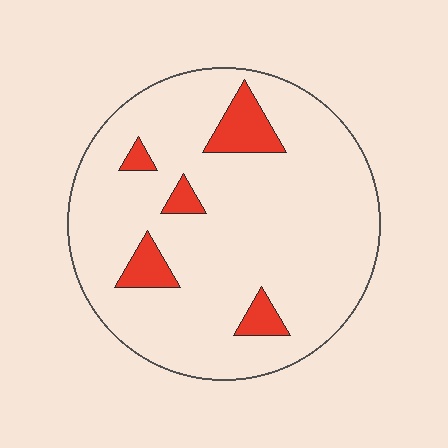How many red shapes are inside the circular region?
5.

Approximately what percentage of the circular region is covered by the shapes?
Approximately 10%.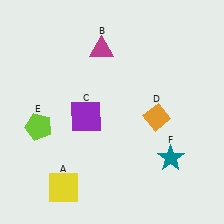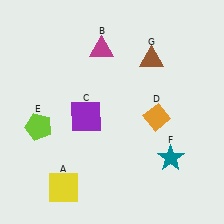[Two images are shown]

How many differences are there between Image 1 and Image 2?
There is 1 difference between the two images.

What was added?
A brown triangle (G) was added in Image 2.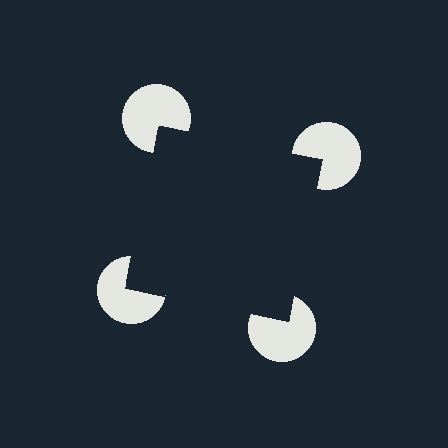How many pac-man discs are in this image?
There are 4 — one at each vertex of the illusory square.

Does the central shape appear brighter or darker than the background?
It typically appears slightly darker than the background, even though no actual brightness change is drawn.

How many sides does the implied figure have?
4 sides.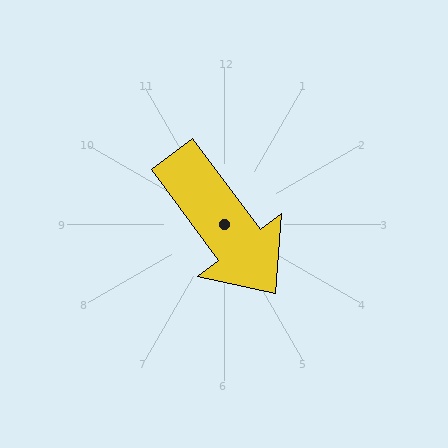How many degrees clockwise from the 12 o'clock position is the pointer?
Approximately 143 degrees.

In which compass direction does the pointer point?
Southeast.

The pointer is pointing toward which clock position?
Roughly 5 o'clock.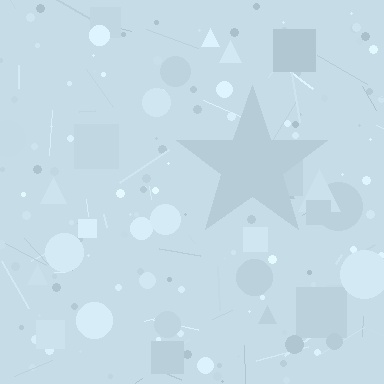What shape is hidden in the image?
A star is hidden in the image.